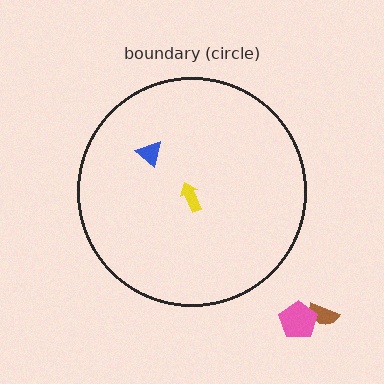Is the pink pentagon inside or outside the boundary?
Outside.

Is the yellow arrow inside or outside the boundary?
Inside.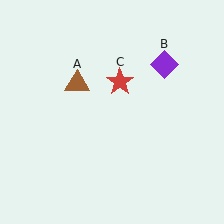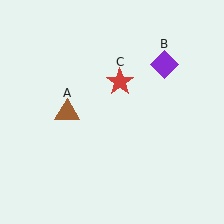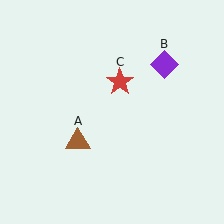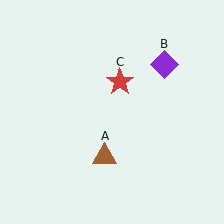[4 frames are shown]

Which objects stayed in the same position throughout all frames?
Purple diamond (object B) and red star (object C) remained stationary.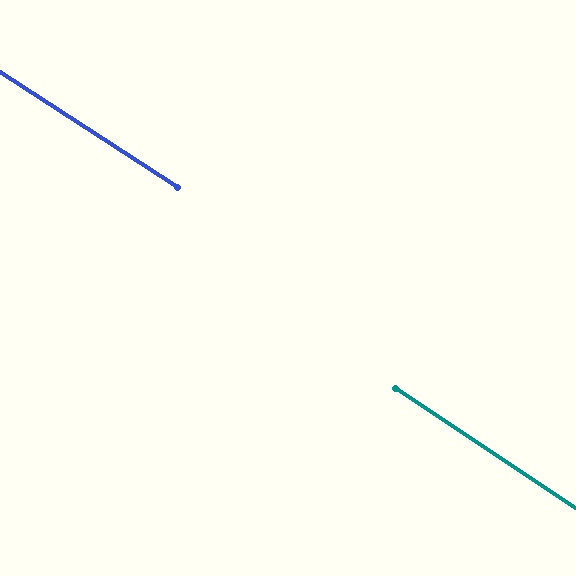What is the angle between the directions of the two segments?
Approximately 1 degree.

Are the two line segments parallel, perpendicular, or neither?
Parallel — their directions differ by only 0.9°.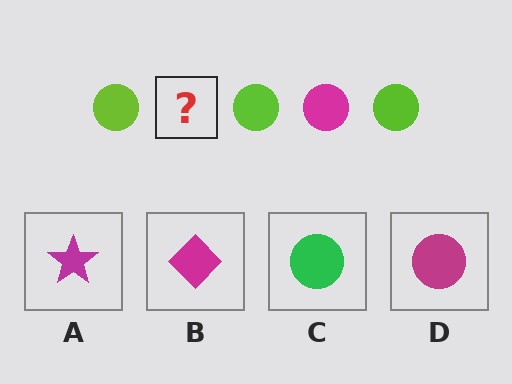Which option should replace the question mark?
Option D.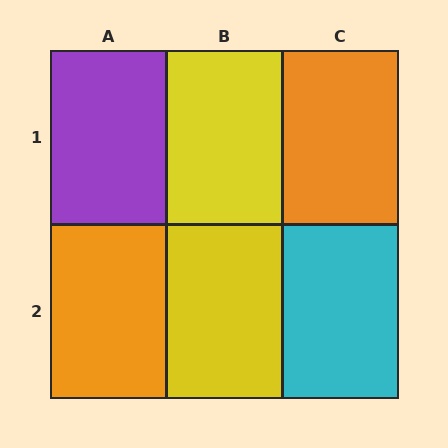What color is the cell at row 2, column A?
Orange.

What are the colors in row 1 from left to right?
Purple, yellow, orange.